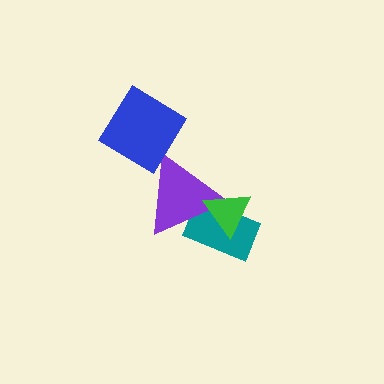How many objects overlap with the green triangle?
2 objects overlap with the green triangle.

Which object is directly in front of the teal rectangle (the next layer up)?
The purple triangle is directly in front of the teal rectangle.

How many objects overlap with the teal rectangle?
2 objects overlap with the teal rectangle.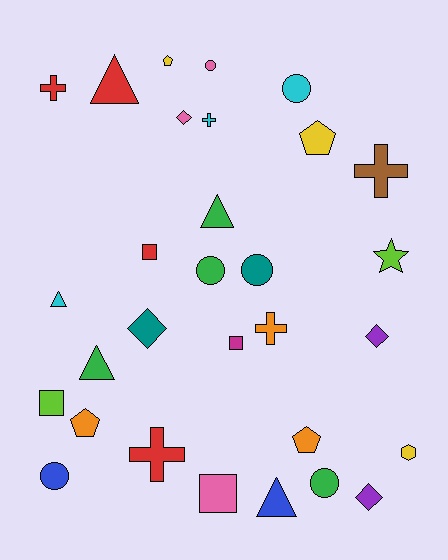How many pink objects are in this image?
There are 3 pink objects.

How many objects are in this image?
There are 30 objects.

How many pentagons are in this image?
There are 4 pentagons.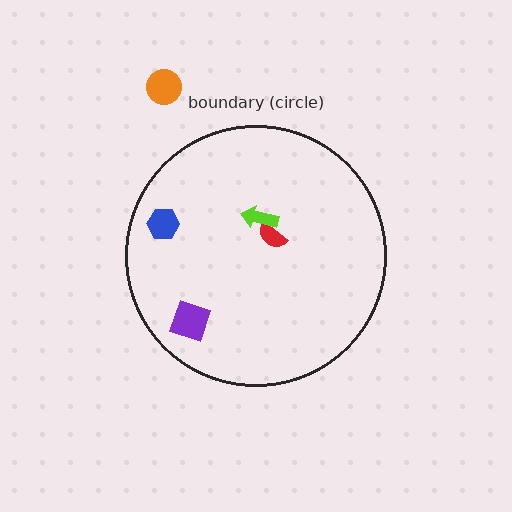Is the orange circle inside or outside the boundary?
Outside.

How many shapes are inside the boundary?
4 inside, 1 outside.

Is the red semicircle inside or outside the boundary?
Inside.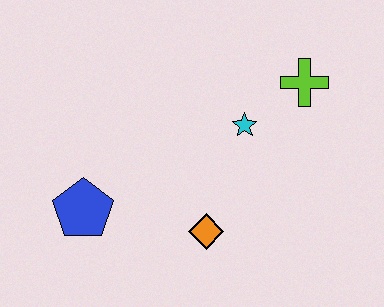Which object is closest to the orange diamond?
The cyan star is closest to the orange diamond.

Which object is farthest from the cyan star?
The blue pentagon is farthest from the cyan star.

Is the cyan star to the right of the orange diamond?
Yes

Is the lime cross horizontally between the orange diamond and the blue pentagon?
No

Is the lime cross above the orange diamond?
Yes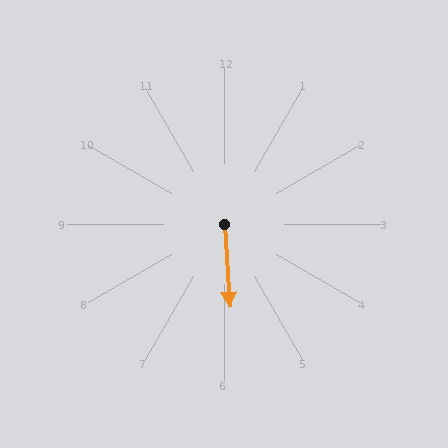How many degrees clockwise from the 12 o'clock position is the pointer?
Approximately 176 degrees.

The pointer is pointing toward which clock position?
Roughly 6 o'clock.